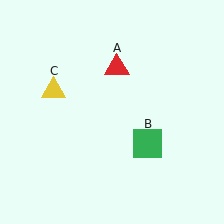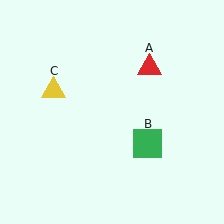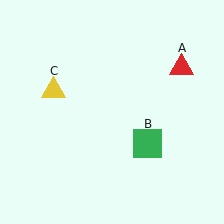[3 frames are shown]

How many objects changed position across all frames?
1 object changed position: red triangle (object A).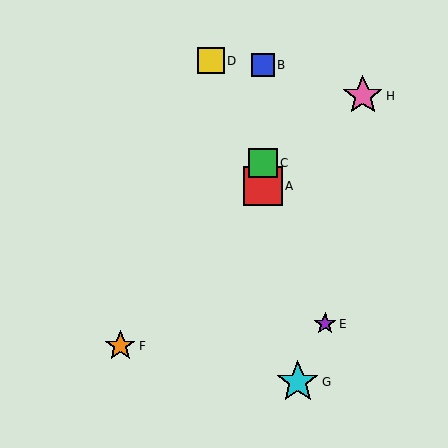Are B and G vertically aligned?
No, B is at x≈263 and G is at x≈298.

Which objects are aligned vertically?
Objects A, B, C are aligned vertically.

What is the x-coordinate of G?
Object G is at x≈298.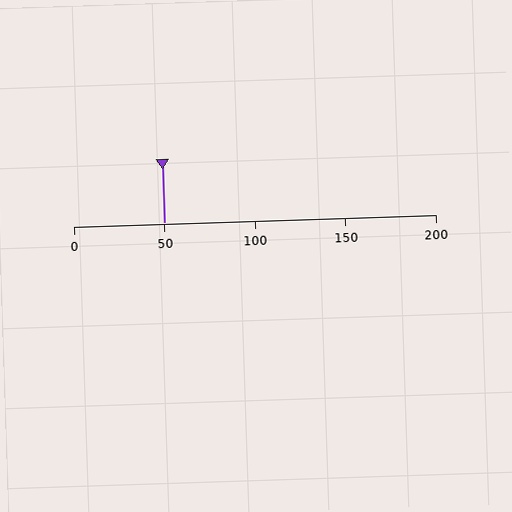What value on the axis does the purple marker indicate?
The marker indicates approximately 50.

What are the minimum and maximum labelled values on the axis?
The axis runs from 0 to 200.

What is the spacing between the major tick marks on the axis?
The major ticks are spaced 50 apart.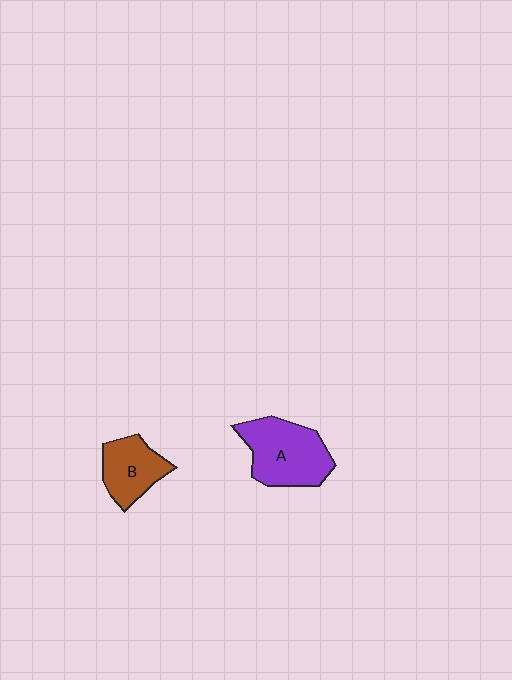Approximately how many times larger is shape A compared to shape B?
Approximately 1.5 times.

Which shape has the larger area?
Shape A (purple).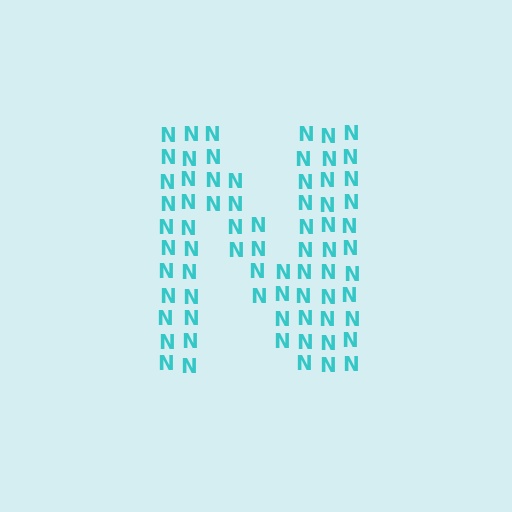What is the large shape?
The large shape is the letter N.